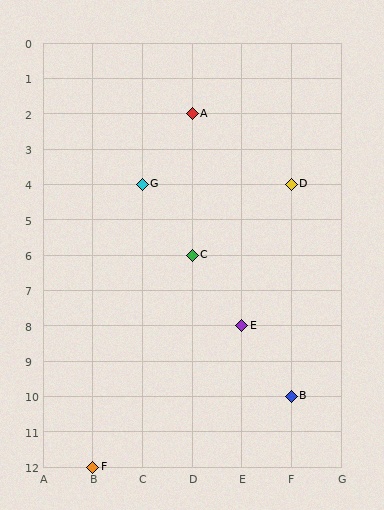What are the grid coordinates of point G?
Point G is at grid coordinates (C, 4).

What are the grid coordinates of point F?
Point F is at grid coordinates (B, 12).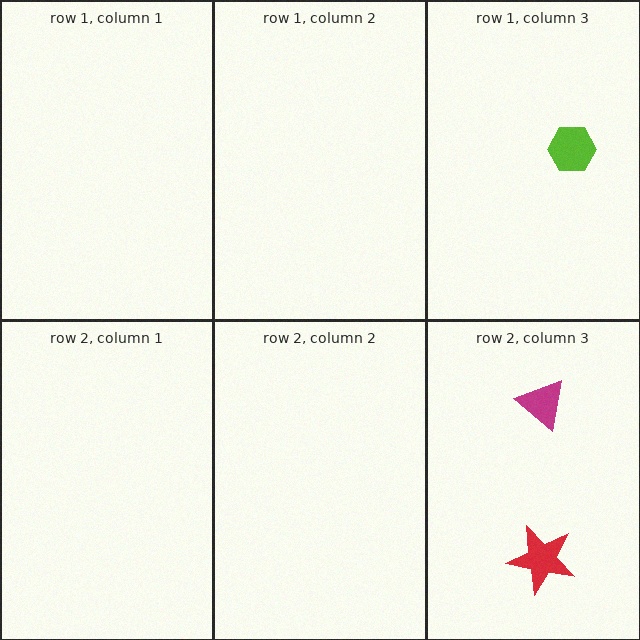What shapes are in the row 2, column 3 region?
The magenta triangle, the red star.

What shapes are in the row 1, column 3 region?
The lime hexagon.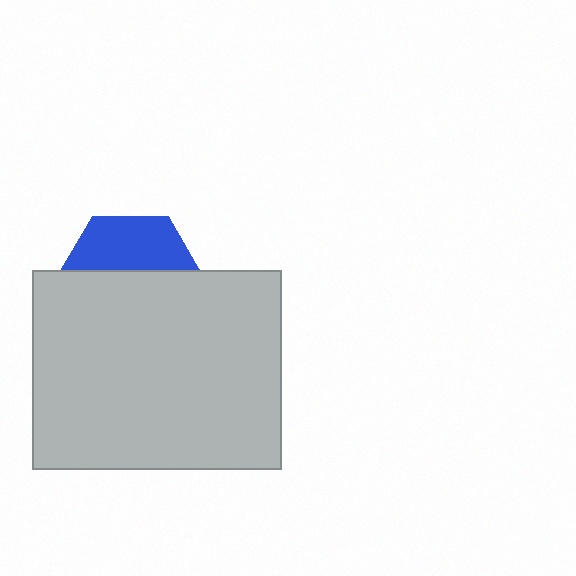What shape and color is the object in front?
The object in front is a light gray rectangle.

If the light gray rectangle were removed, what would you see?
You would see the complete blue hexagon.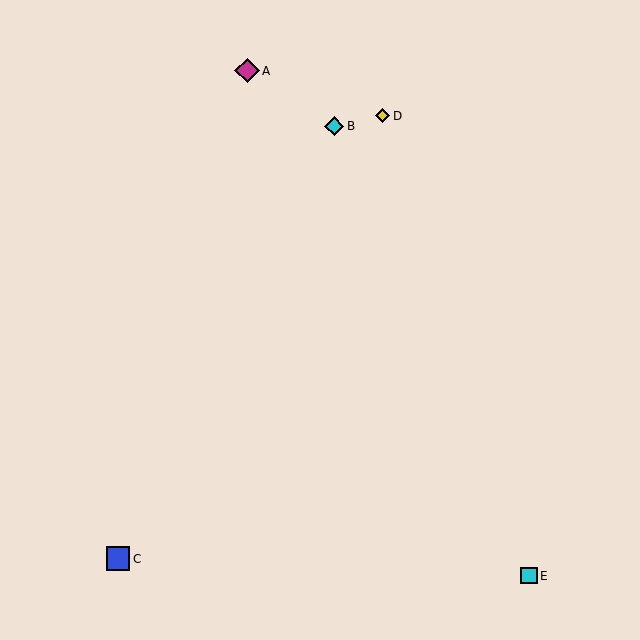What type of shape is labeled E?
Shape E is a cyan square.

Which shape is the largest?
The magenta diamond (labeled A) is the largest.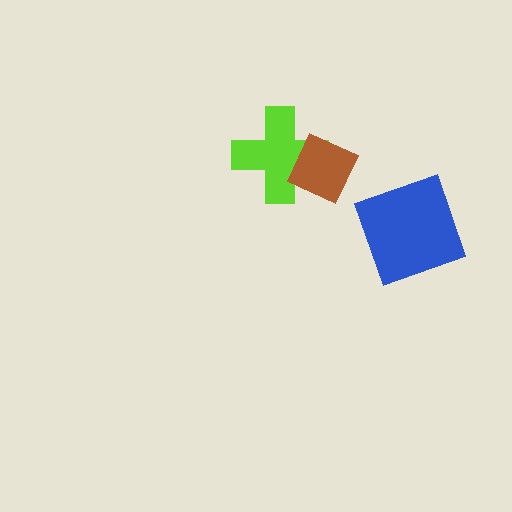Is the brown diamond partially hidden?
No, no other shape covers it.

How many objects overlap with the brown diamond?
1 object overlaps with the brown diamond.